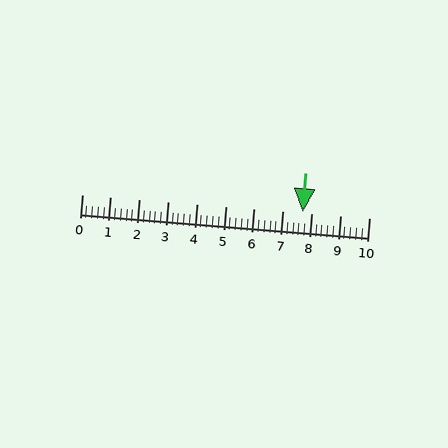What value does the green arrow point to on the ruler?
The green arrow points to approximately 7.7.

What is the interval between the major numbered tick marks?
The major tick marks are spaced 1 units apart.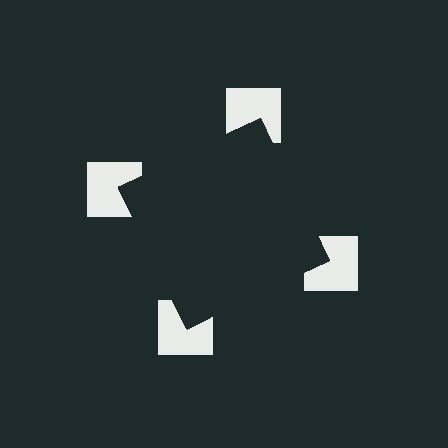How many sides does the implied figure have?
4 sides.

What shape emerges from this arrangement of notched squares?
An illusory square — its edges are inferred from the aligned wedge cuts in the notched squares, not physically drawn.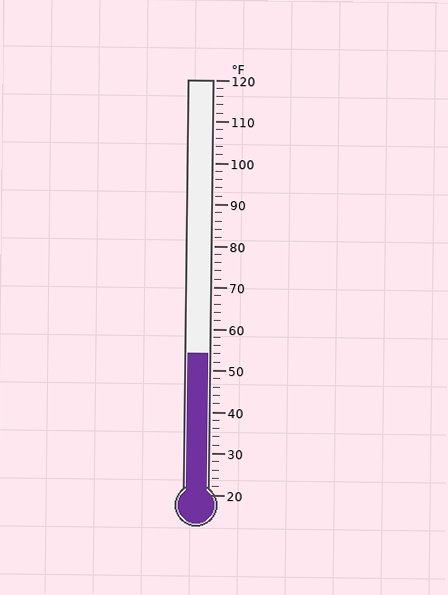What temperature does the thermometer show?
The thermometer shows approximately 54°F.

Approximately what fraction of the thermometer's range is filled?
The thermometer is filled to approximately 35% of its range.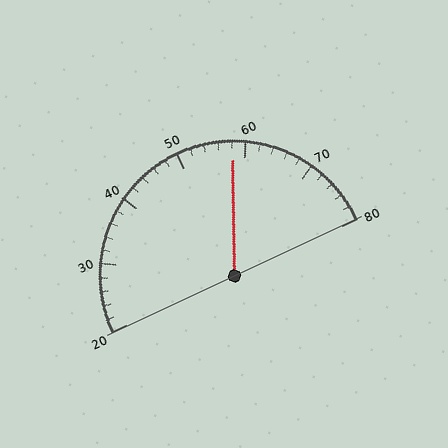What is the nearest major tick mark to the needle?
The nearest major tick mark is 60.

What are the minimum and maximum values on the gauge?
The gauge ranges from 20 to 80.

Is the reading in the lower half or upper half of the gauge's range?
The reading is in the upper half of the range (20 to 80).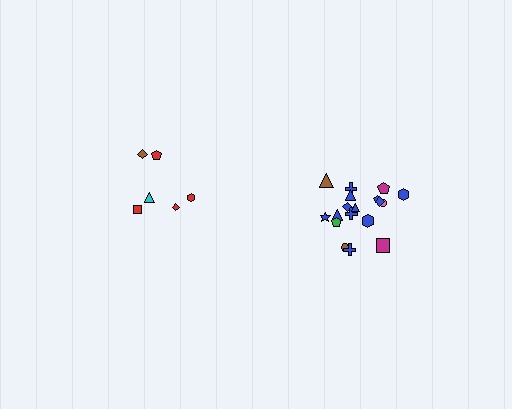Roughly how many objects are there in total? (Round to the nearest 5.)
Roughly 25 objects in total.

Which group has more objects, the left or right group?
The right group.